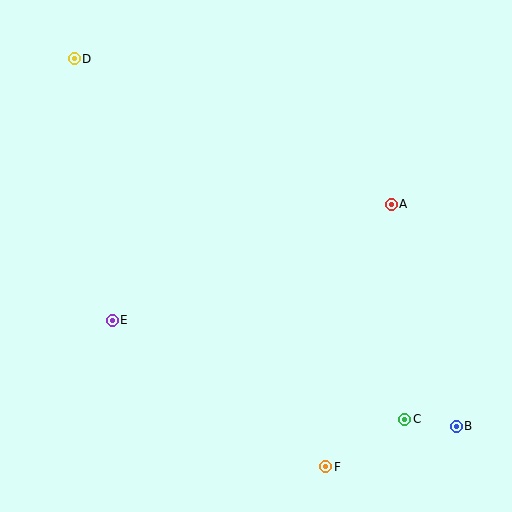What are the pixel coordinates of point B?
Point B is at (456, 426).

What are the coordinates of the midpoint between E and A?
The midpoint between E and A is at (252, 262).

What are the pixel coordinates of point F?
Point F is at (326, 467).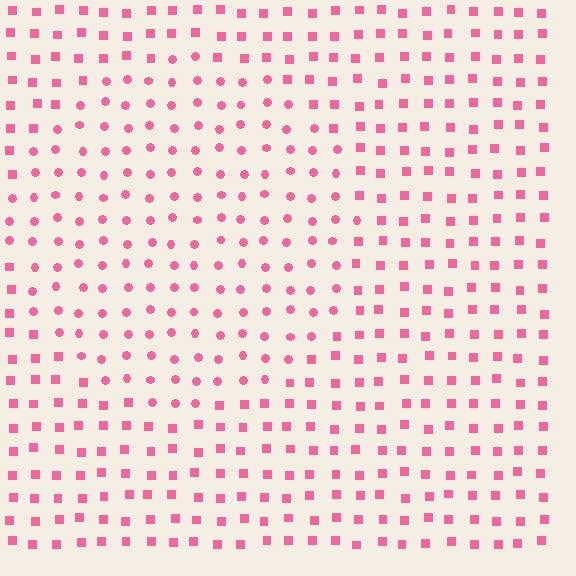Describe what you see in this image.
The image is filled with small pink elements arranged in a uniform grid. A circle-shaped region contains circles, while the surrounding area contains squares. The boundary is defined purely by the change in element shape.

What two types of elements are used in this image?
The image uses circles inside the circle region and squares outside it.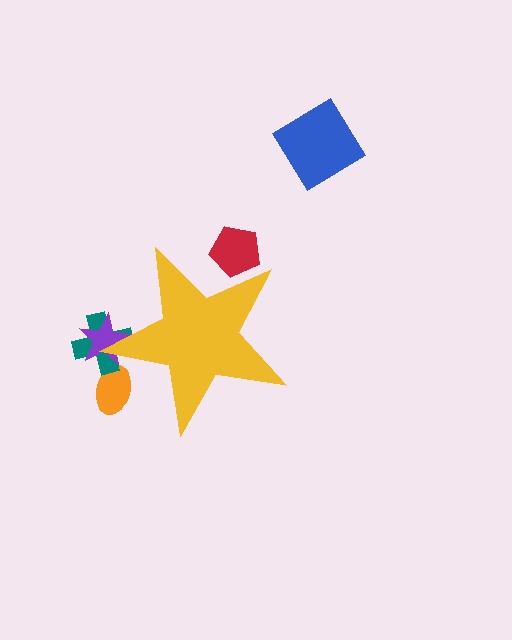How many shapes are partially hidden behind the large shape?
4 shapes are partially hidden.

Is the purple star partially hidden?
Yes, the purple star is partially hidden behind the yellow star.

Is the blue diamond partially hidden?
No, the blue diamond is fully visible.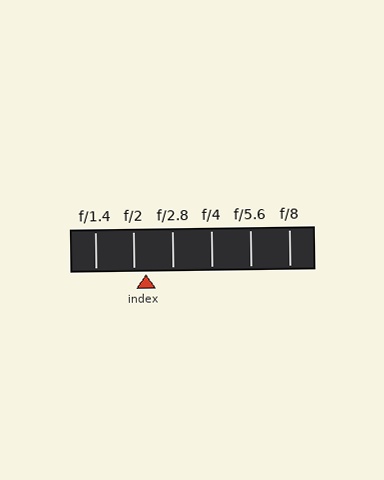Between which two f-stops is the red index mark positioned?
The index mark is between f/2 and f/2.8.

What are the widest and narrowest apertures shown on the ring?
The widest aperture shown is f/1.4 and the narrowest is f/8.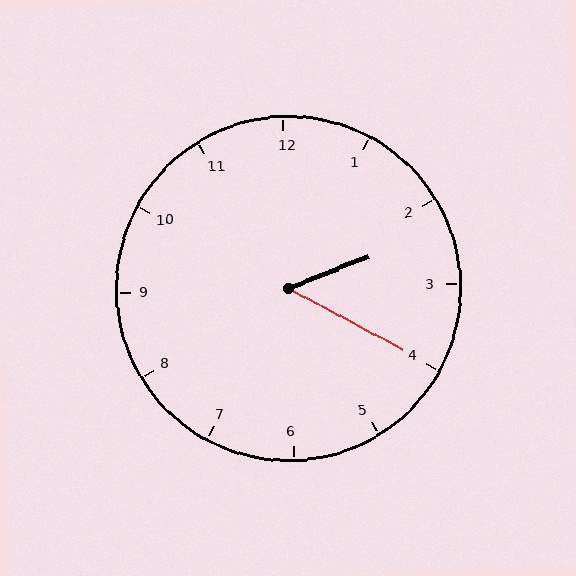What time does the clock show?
2:20.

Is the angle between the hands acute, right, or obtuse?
It is acute.